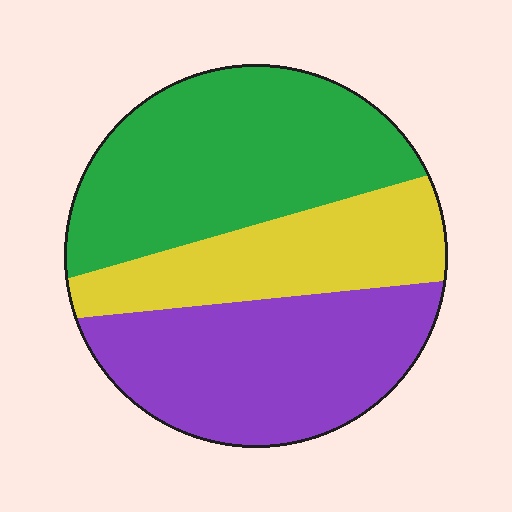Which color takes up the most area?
Green, at roughly 40%.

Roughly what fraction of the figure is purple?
Purple takes up about three eighths (3/8) of the figure.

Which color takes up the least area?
Yellow, at roughly 25%.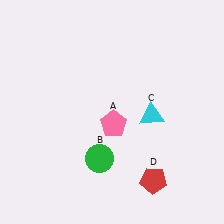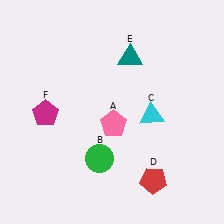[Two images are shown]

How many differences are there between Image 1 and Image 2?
There are 2 differences between the two images.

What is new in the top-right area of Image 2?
A teal triangle (E) was added in the top-right area of Image 2.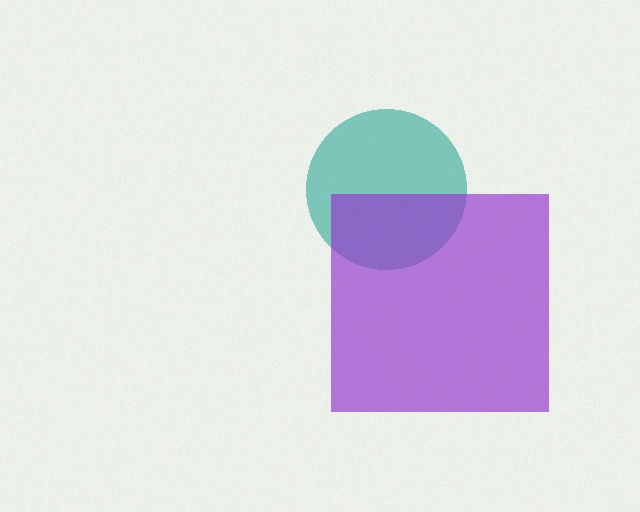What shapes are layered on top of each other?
The layered shapes are: a teal circle, a purple square.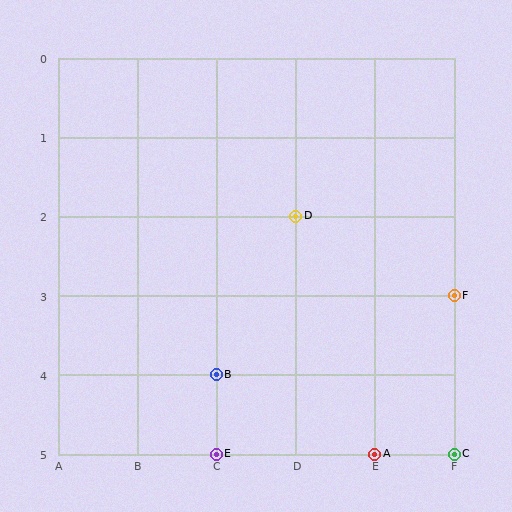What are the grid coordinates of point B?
Point B is at grid coordinates (C, 4).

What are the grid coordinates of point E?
Point E is at grid coordinates (C, 5).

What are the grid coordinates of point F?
Point F is at grid coordinates (F, 3).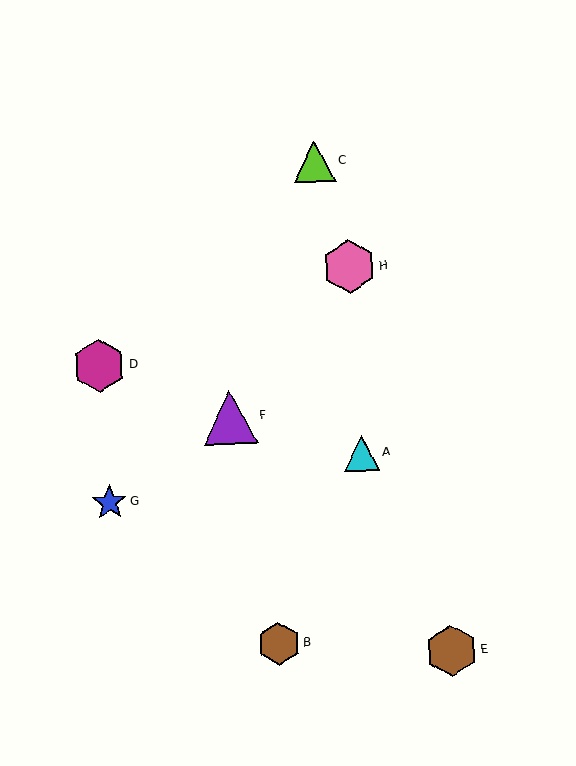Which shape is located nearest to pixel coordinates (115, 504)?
The blue star (labeled G) at (109, 503) is nearest to that location.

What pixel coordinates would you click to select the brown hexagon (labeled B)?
Click at (279, 644) to select the brown hexagon B.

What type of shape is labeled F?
Shape F is a purple triangle.